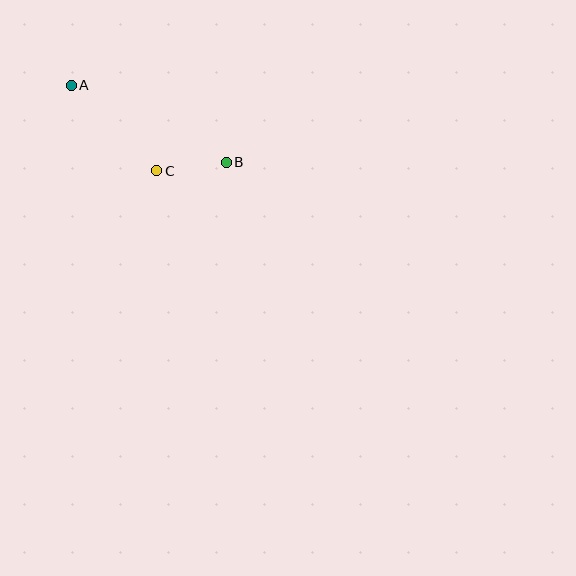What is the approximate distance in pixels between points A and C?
The distance between A and C is approximately 121 pixels.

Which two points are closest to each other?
Points B and C are closest to each other.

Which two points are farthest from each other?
Points A and B are farthest from each other.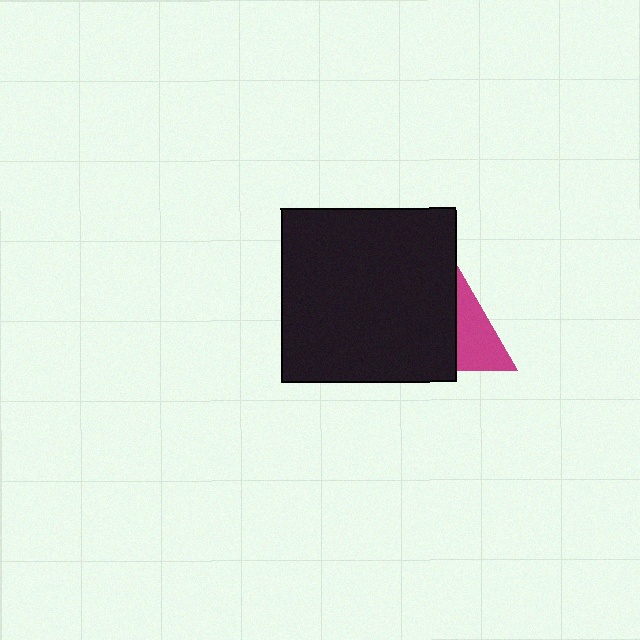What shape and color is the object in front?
The object in front is a black square.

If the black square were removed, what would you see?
You would see the complete magenta triangle.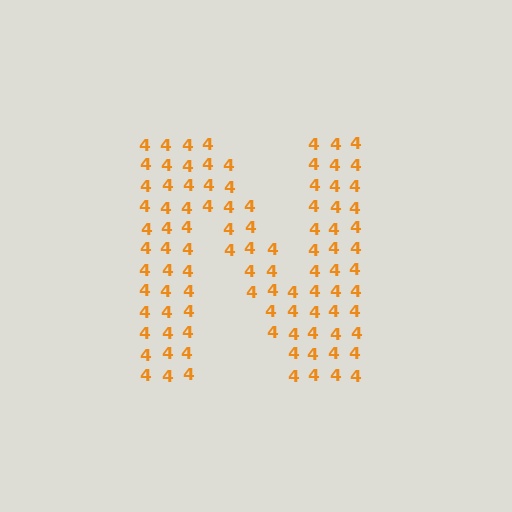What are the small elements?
The small elements are digit 4's.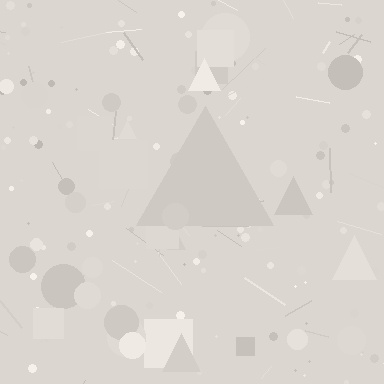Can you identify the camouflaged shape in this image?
The camouflaged shape is a triangle.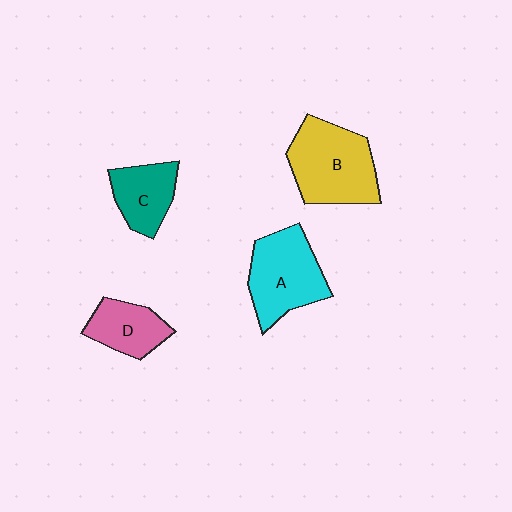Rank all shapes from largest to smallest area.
From largest to smallest: B (yellow), A (cyan), C (teal), D (pink).